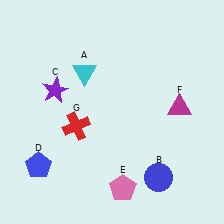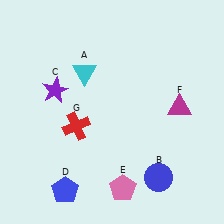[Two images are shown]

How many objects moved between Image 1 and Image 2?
1 object moved between the two images.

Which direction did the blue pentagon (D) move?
The blue pentagon (D) moved right.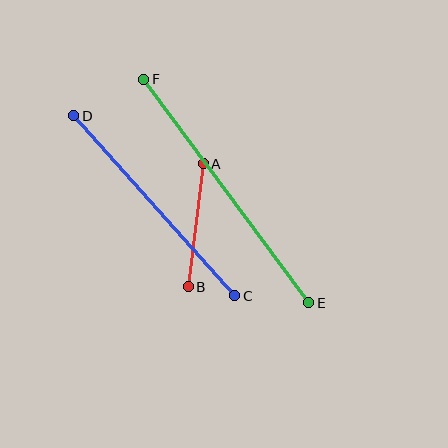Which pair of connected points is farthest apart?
Points E and F are farthest apart.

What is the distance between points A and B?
The distance is approximately 124 pixels.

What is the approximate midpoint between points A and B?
The midpoint is at approximately (196, 225) pixels.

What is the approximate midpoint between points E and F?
The midpoint is at approximately (226, 191) pixels.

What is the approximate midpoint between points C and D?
The midpoint is at approximately (154, 206) pixels.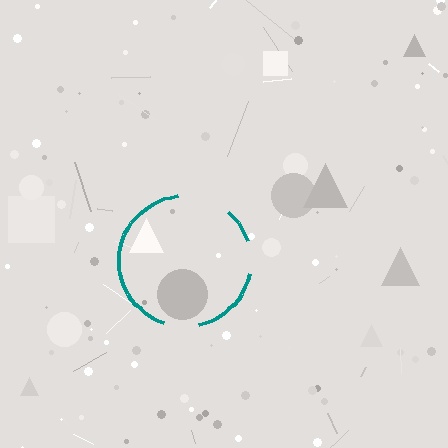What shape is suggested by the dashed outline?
The dashed outline suggests a circle.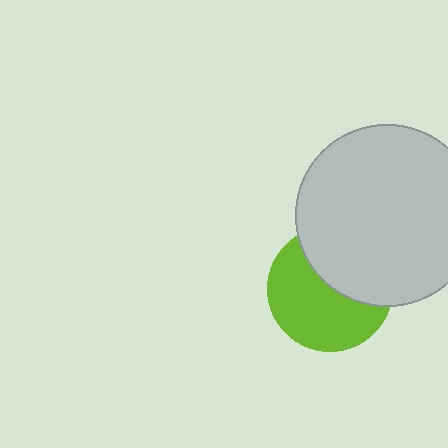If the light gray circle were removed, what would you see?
You would see the complete lime circle.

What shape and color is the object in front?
The object in front is a light gray circle.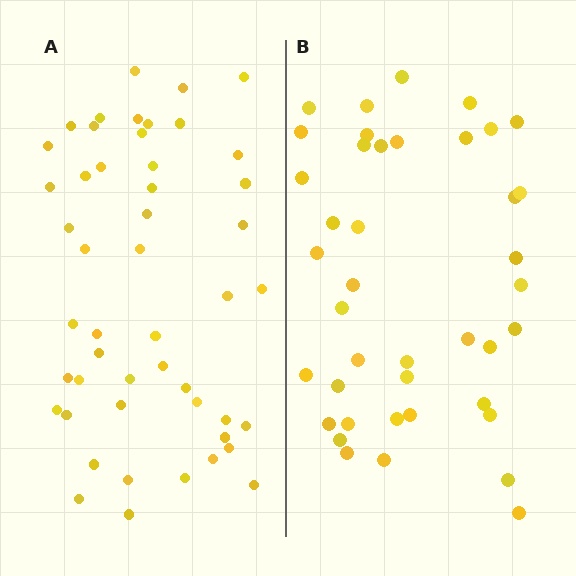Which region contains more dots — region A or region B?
Region A (the left region) has more dots.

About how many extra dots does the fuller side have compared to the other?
Region A has roughly 8 or so more dots than region B.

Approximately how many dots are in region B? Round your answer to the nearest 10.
About 40 dots. (The exact count is 41, which rounds to 40.)